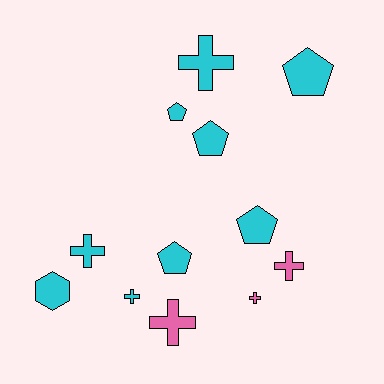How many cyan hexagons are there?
There is 1 cyan hexagon.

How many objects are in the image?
There are 12 objects.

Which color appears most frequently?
Cyan, with 9 objects.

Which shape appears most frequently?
Cross, with 6 objects.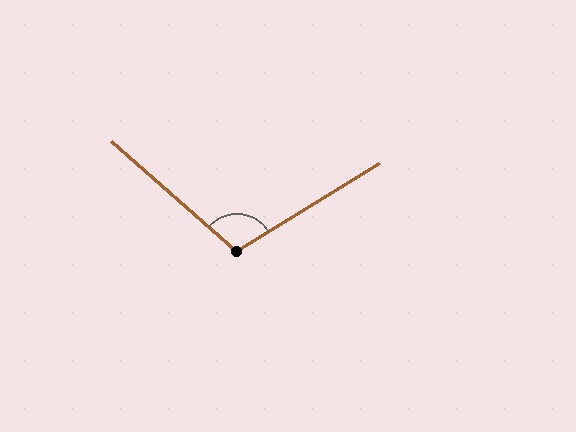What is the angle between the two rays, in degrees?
Approximately 107 degrees.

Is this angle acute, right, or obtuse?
It is obtuse.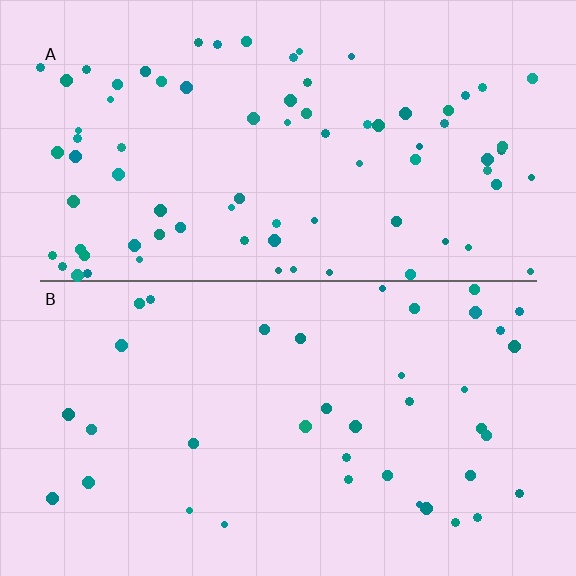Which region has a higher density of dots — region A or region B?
A (the top).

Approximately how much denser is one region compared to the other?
Approximately 2.0× — region A over region B.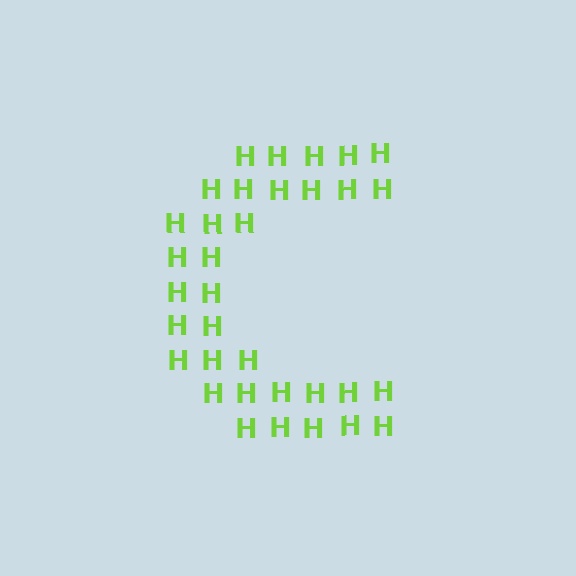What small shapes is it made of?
It is made of small letter H's.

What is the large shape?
The large shape is the letter C.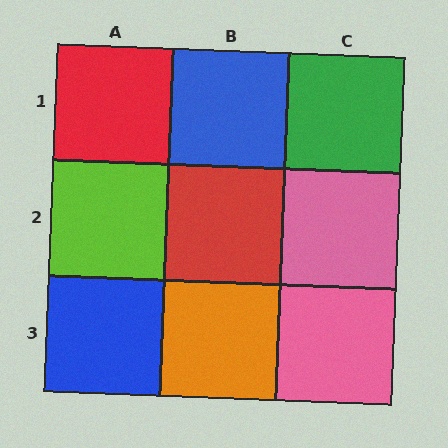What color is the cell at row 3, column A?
Blue.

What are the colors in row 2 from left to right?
Lime, red, pink.